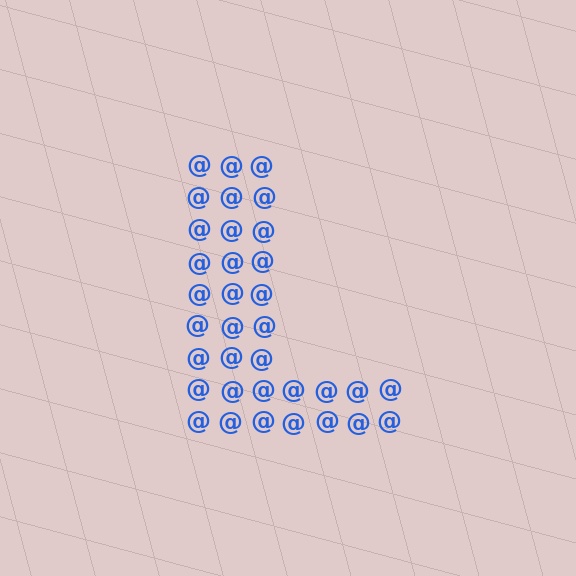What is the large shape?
The large shape is the letter L.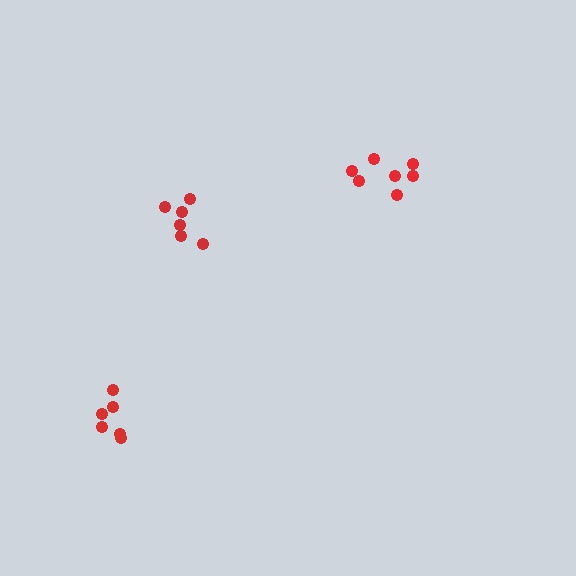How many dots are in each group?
Group 1: 8 dots, Group 2: 6 dots, Group 3: 6 dots (20 total).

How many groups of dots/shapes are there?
There are 3 groups.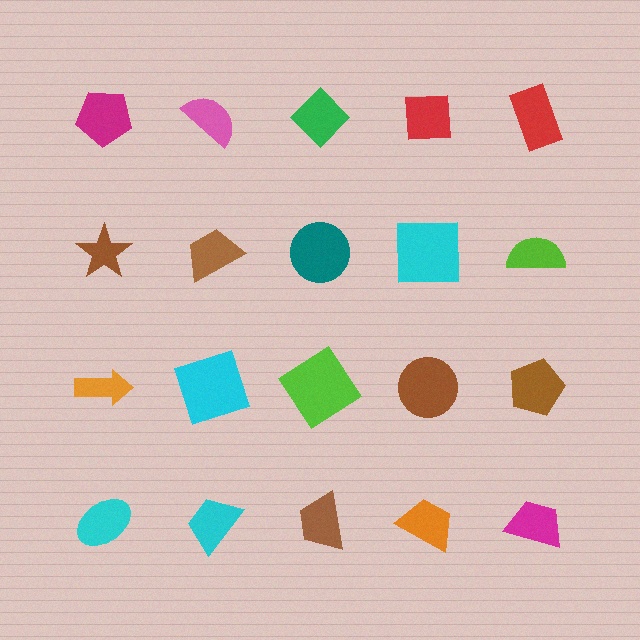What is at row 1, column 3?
A green diamond.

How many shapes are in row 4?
5 shapes.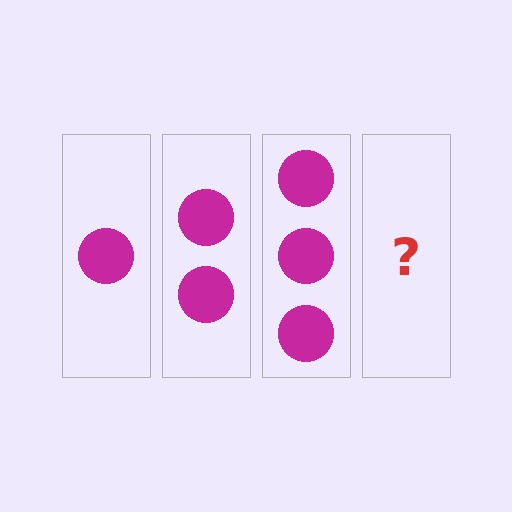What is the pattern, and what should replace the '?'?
The pattern is that each step adds one more circle. The '?' should be 4 circles.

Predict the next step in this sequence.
The next step is 4 circles.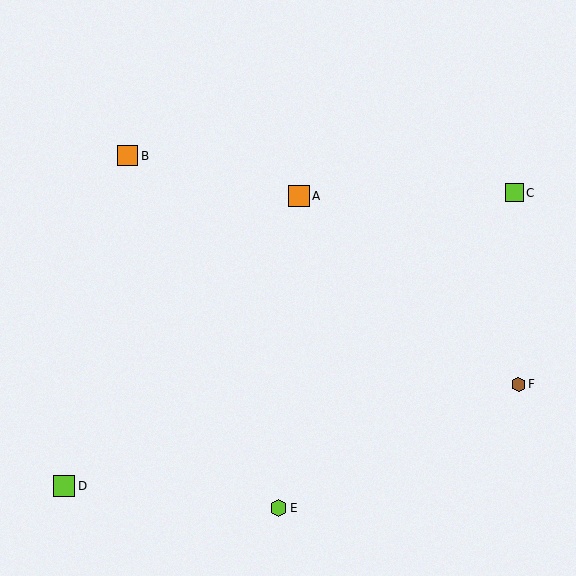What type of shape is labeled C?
Shape C is a lime square.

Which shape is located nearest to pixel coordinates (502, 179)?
The lime square (labeled C) at (514, 193) is nearest to that location.